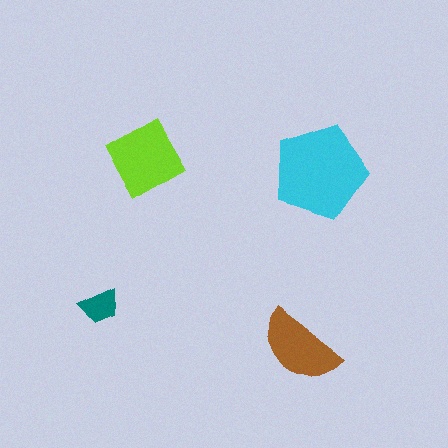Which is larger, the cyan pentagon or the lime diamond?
The cyan pentagon.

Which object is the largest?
The cyan pentagon.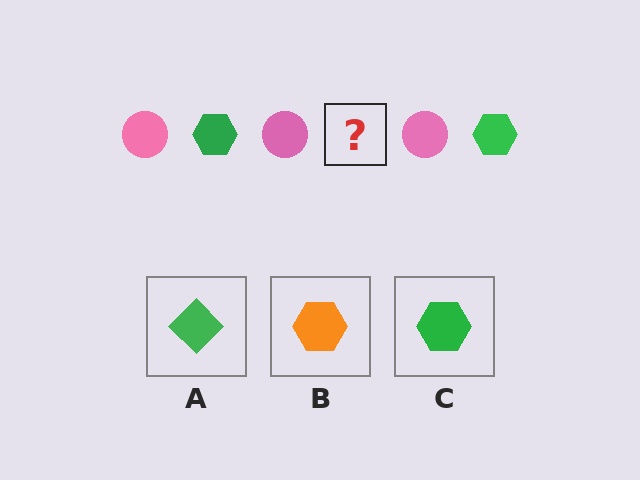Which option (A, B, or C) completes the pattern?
C.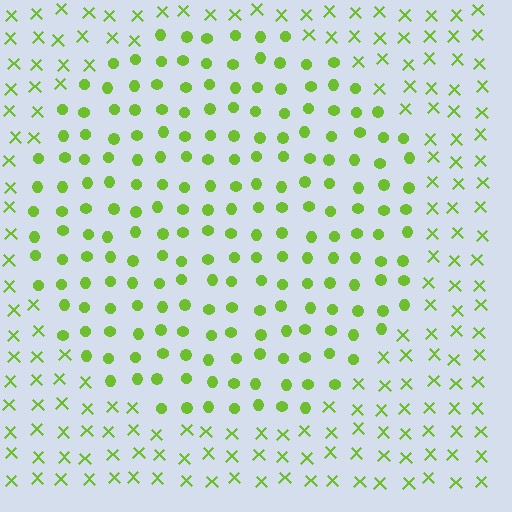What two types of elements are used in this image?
The image uses circles inside the circle region and X marks outside it.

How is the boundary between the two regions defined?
The boundary is defined by a change in element shape: circles inside vs. X marks outside. All elements share the same color and spacing.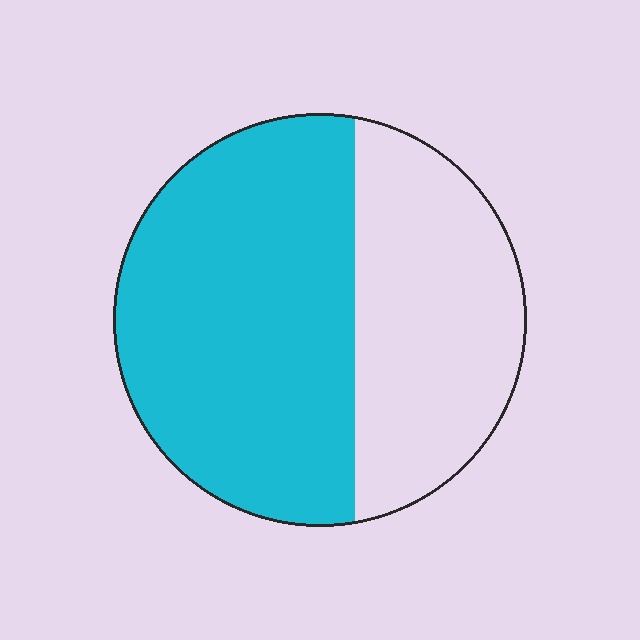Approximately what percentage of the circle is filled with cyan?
Approximately 60%.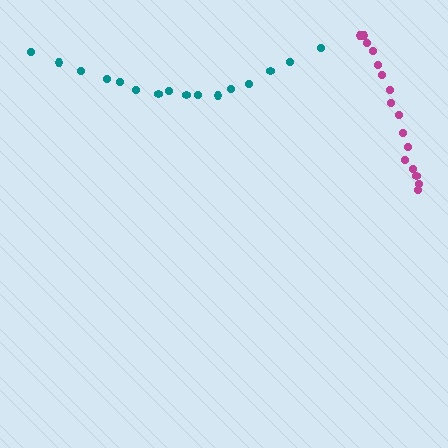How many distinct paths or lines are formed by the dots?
There are 2 distinct paths.